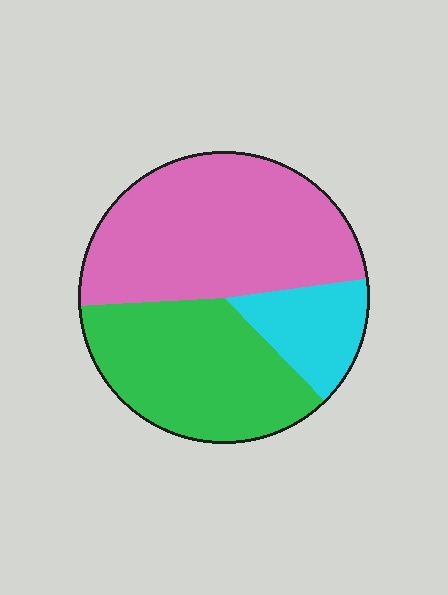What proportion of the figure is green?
Green covers roughly 35% of the figure.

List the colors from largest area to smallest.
From largest to smallest: pink, green, cyan.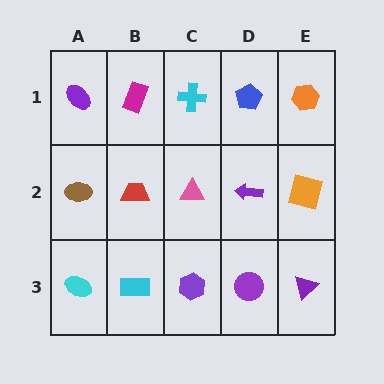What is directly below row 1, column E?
An orange square.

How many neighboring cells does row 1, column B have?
3.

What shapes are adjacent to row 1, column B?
A red trapezoid (row 2, column B), a purple ellipse (row 1, column A), a cyan cross (row 1, column C).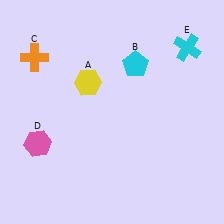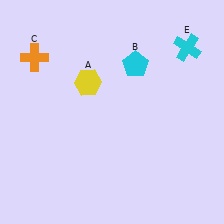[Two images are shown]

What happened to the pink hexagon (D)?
The pink hexagon (D) was removed in Image 2. It was in the bottom-left area of Image 1.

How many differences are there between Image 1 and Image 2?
There is 1 difference between the two images.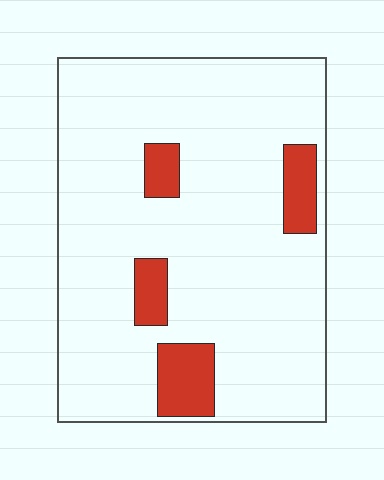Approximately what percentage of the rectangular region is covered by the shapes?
Approximately 10%.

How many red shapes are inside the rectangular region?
4.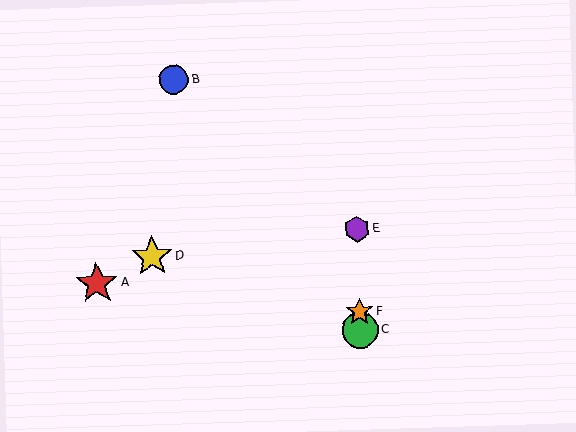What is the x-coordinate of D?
Object D is at x≈152.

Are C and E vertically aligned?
Yes, both are at x≈360.